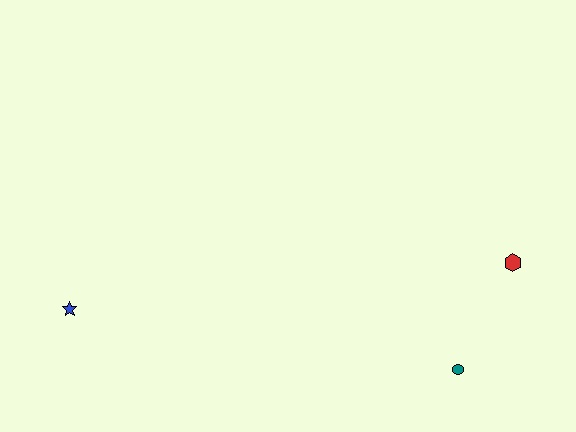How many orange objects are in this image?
There are no orange objects.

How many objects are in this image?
There are 3 objects.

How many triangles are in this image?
There are no triangles.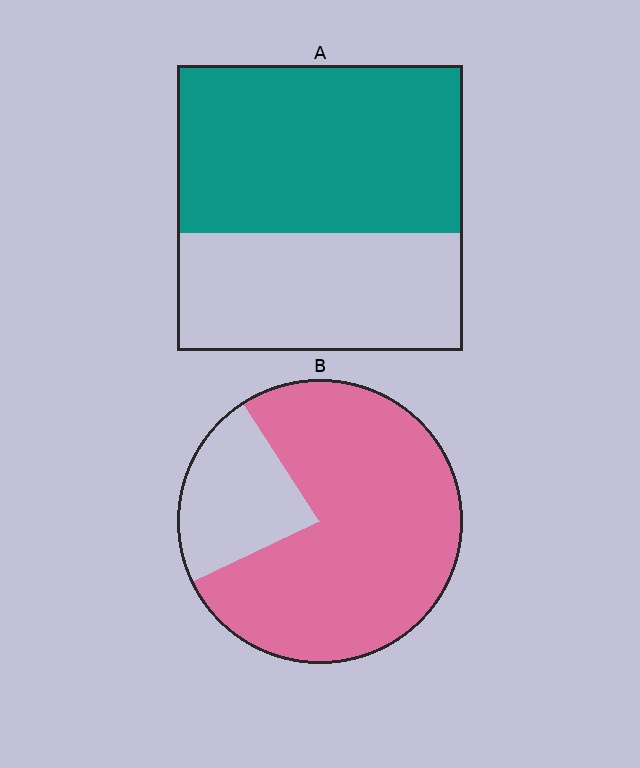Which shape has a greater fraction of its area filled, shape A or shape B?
Shape B.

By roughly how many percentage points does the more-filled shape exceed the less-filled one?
By roughly 20 percentage points (B over A).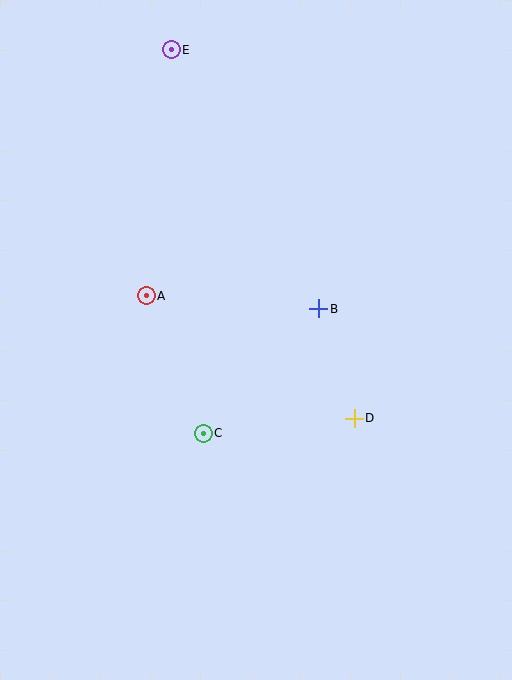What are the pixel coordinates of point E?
Point E is at (171, 50).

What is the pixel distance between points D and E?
The distance between D and E is 411 pixels.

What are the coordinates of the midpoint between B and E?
The midpoint between B and E is at (245, 179).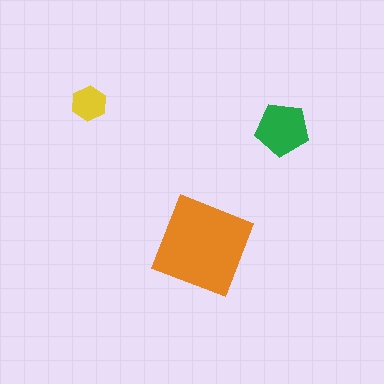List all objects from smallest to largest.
The yellow hexagon, the green pentagon, the orange diamond.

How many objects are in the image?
There are 3 objects in the image.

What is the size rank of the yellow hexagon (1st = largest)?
3rd.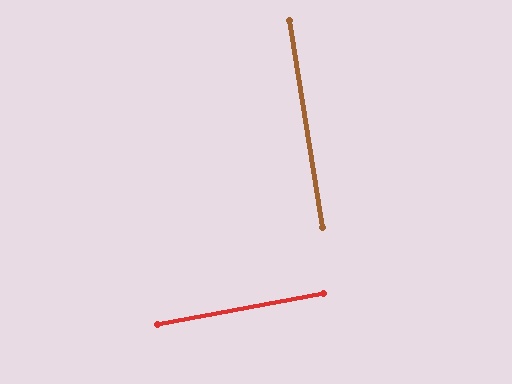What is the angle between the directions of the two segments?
Approximately 88 degrees.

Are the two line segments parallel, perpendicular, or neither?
Perpendicular — they meet at approximately 88°.